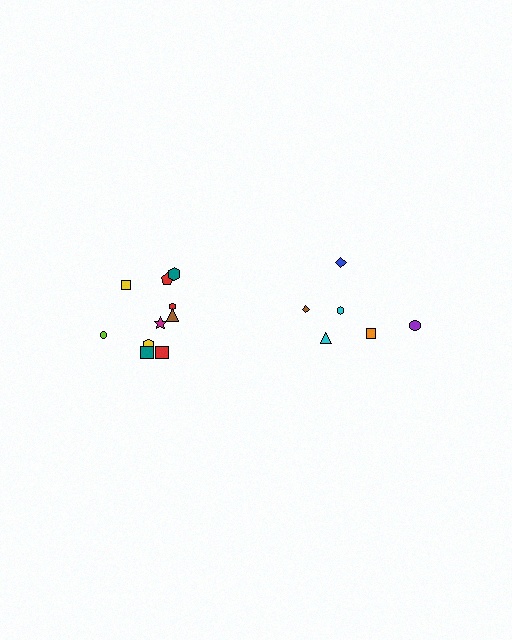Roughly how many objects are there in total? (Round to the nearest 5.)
Roughly 15 objects in total.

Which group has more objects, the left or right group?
The left group.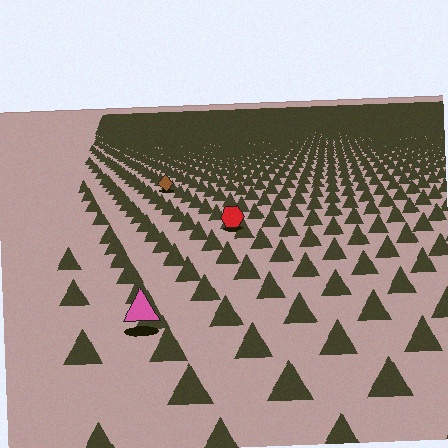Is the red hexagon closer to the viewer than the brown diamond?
Yes. The red hexagon is closer — you can tell from the texture gradient: the ground texture is coarser near it.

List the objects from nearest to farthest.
From nearest to farthest: the pink triangle, the red hexagon, the brown diamond.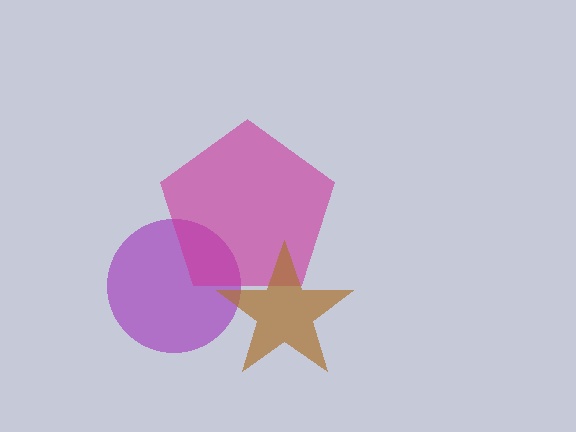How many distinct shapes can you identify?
There are 3 distinct shapes: a purple circle, a magenta pentagon, a brown star.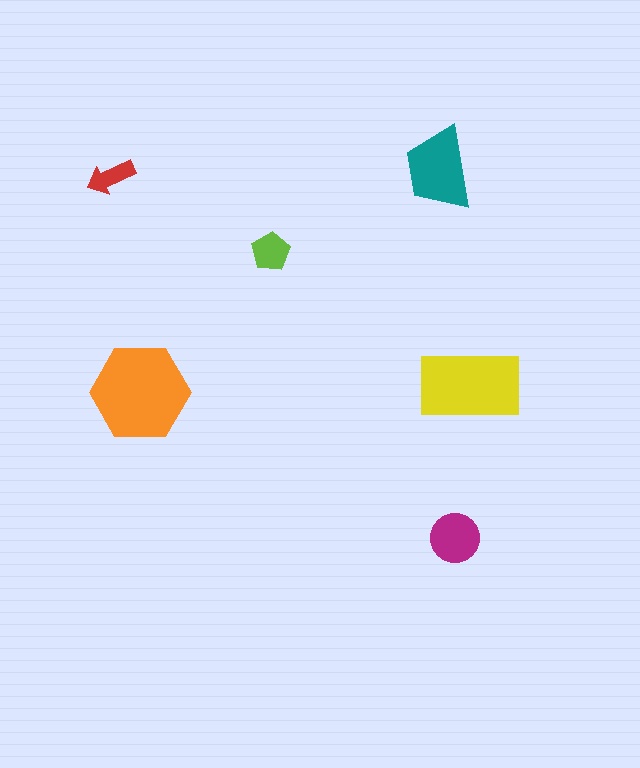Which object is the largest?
The orange hexagon.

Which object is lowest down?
The magenta circle is bottommost.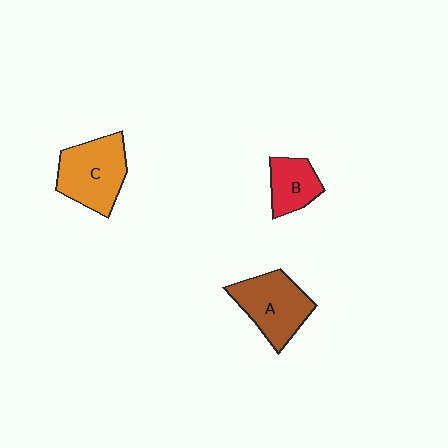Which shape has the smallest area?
Shape B (red).